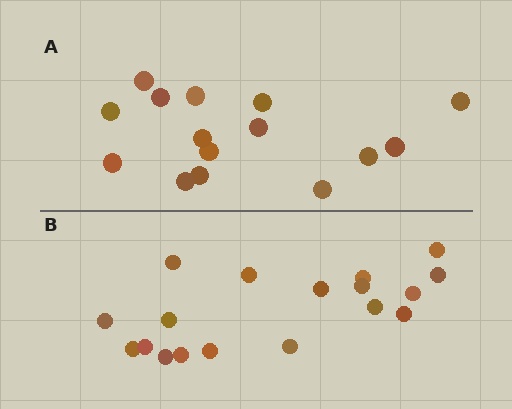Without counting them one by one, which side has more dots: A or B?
Region B (the bottom region) has more dots.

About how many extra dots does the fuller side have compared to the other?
Region B has just a few more — roughly 2 or 3 more dots than region A.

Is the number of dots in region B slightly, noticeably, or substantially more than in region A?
Region B has only slightly more — the two regions are fairly close. The ratio is roughly 1.2 to 1.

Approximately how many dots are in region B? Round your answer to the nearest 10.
About 20 dots. (The exact count is 18, which rounds to 20.)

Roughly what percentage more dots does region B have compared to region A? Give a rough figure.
About 20% more.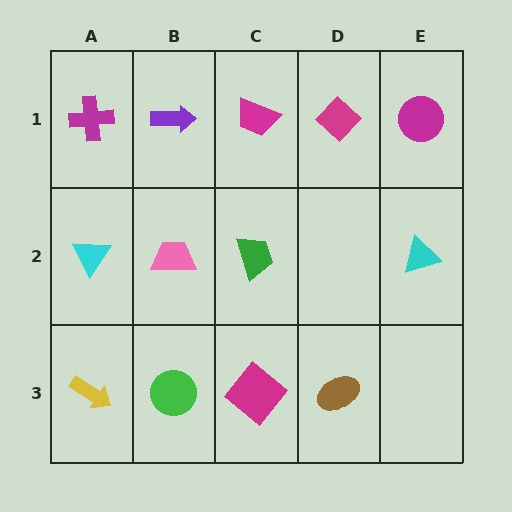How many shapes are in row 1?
5 shapes.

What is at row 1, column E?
A magenta circle.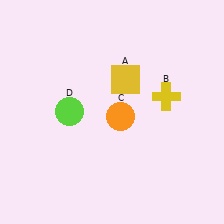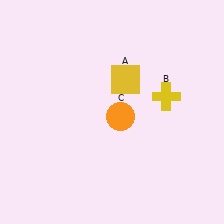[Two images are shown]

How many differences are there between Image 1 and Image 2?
There is 1 difference between the two images.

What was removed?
The lime circle (D) was removed in Image 2.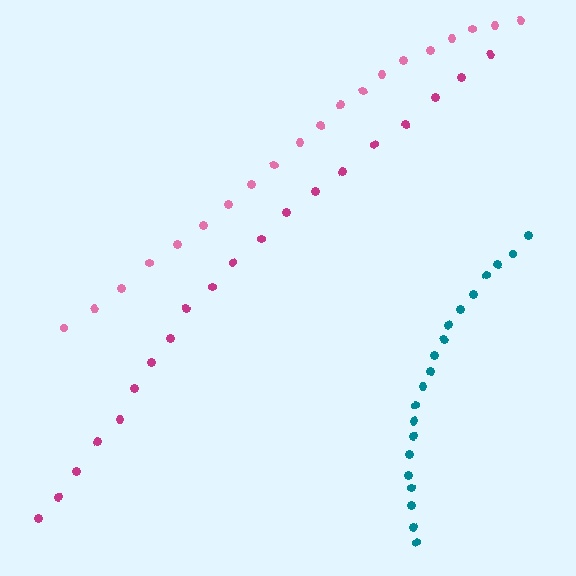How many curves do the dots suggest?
There are 3 distinct paths.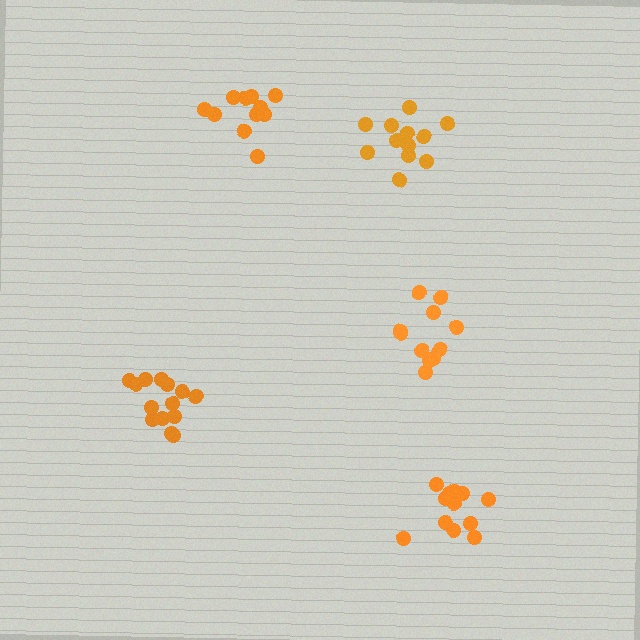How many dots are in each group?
Group 1: 14 dots, Group 2: 11 dots, Group 3: 12 dots, Group 4: 11 dots, Group 5: 12 dots (60 total).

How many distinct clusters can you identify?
There are 5 distinct clusters.